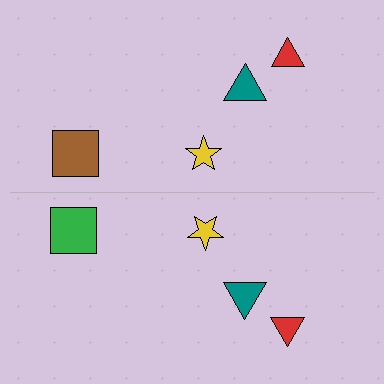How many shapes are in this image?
There are 8 shapes in this image.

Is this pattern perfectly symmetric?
No, the pattern is not perfectly symmetric. The green square on the bottom side breaks the symmetry — its mirror counterpart is brown.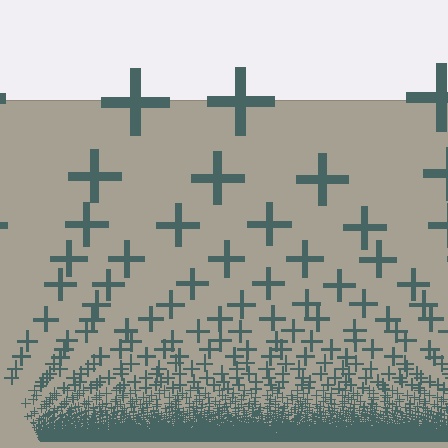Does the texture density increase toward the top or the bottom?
Density increases toward the bottom.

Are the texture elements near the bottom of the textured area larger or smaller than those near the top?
Smaller. The gradient is inverted — elements near the bottom are smaller and denser.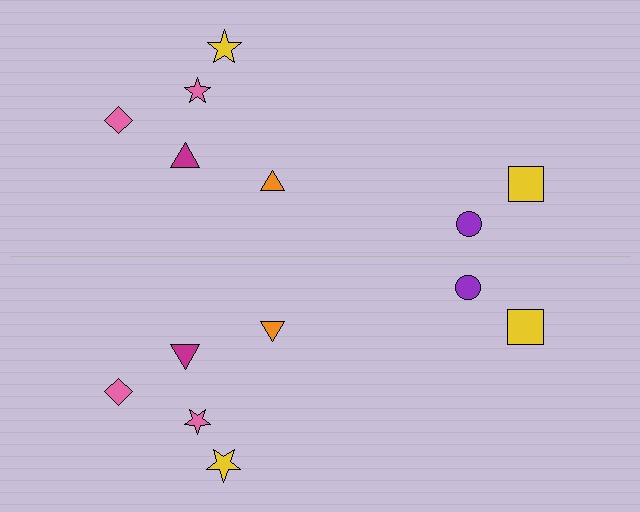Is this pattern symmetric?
Yes, this pattern has bilateral (reflection) symmetry.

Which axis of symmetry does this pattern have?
The pattern has a horizontal axis of symmetry running through the center of the image.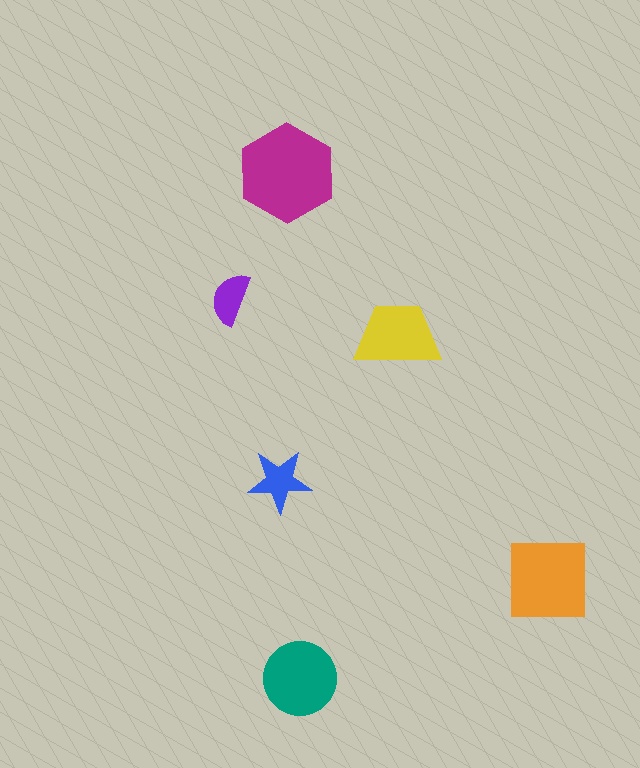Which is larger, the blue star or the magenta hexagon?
The magenta hexagon.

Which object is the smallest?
The purple semicircle.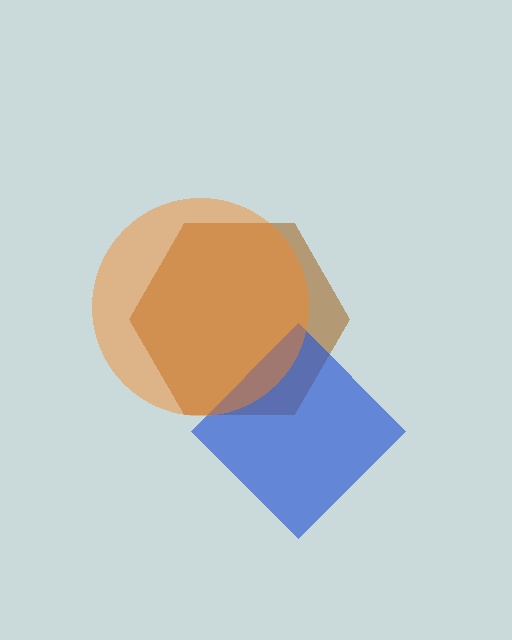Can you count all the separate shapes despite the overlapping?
Yes, there are 3 separate shapes.